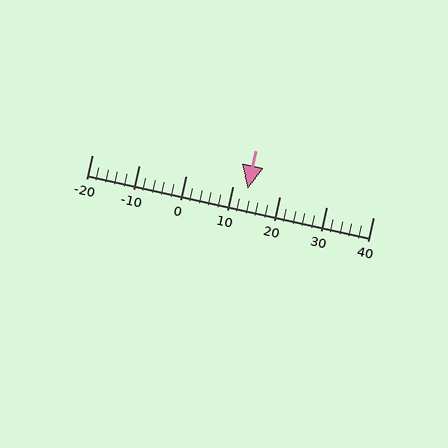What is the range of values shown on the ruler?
The ruler shows values from -20 to 40.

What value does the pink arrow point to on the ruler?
The pink arrow points to approximately 13.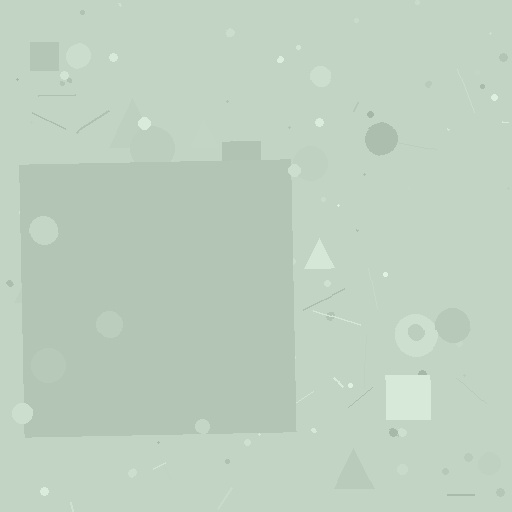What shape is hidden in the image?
A square is hidden in the image.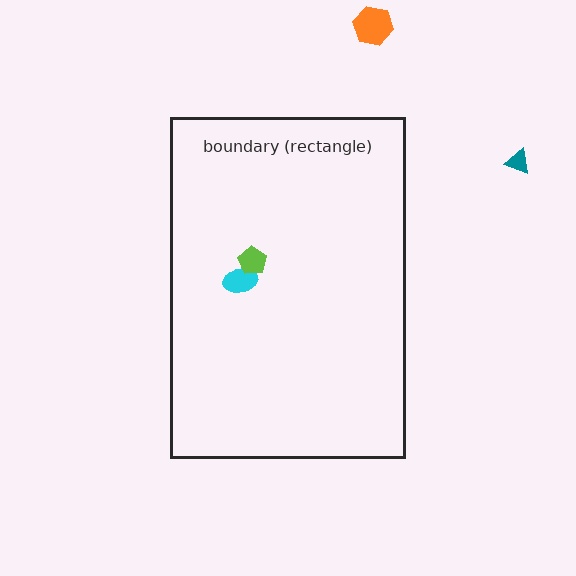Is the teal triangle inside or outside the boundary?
Outside.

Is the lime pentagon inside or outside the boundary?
Inside.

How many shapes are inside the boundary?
2 inside, 2 outside.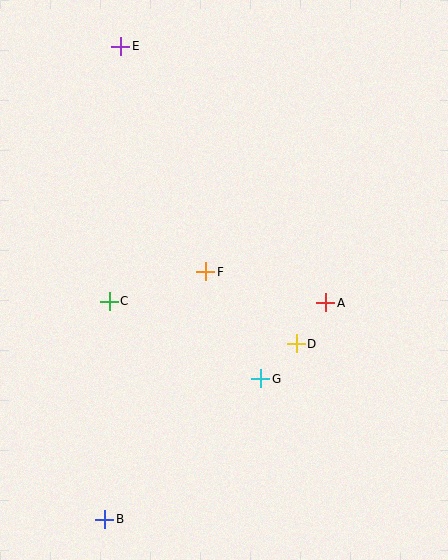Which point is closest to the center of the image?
Point F at (206, 272) is closest to the center.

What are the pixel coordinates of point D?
Point D is at (296, 344).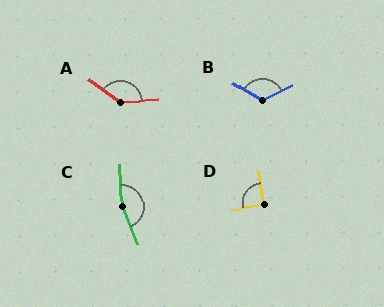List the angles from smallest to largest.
D (91°), B (122°), A (140°), C (160°).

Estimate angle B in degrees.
Approximately 122 degrees.